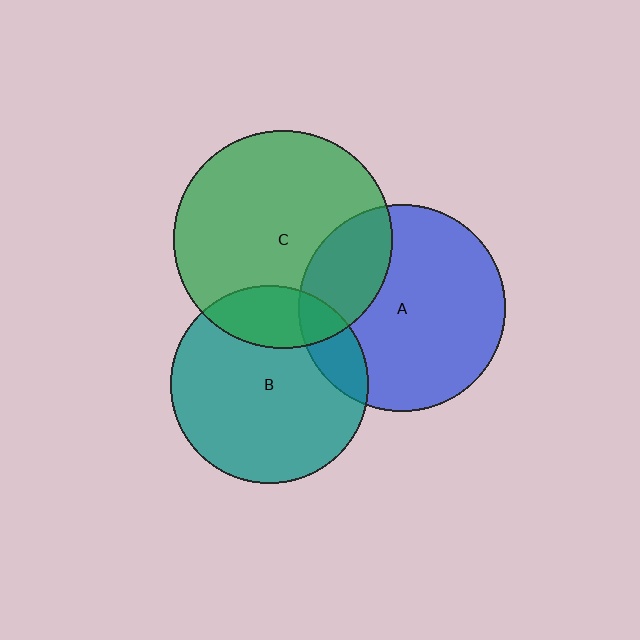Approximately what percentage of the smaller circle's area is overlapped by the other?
Approximately 15%.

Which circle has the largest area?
Circle C (green).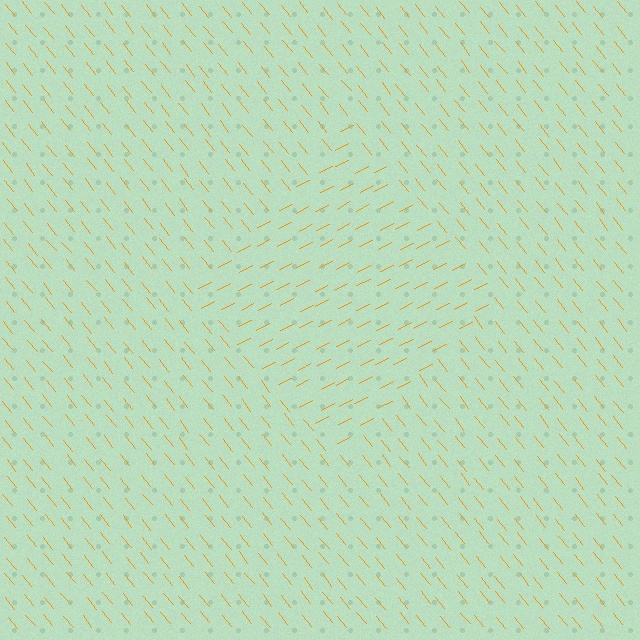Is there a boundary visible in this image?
Yes, there is a texture boundary formed by a change in line orientation.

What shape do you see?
I see a diamond.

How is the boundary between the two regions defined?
The boundary is defined purely by a change in line orientation (approximately 78 degrees difference). All lines are the same color and thickness.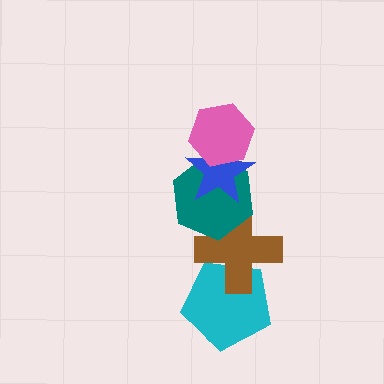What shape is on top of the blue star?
The pink hexagon is on top of the blue star.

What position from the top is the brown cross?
The brown cross is 4th from the top.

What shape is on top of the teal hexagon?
The blue star is on top of the teal hexagon.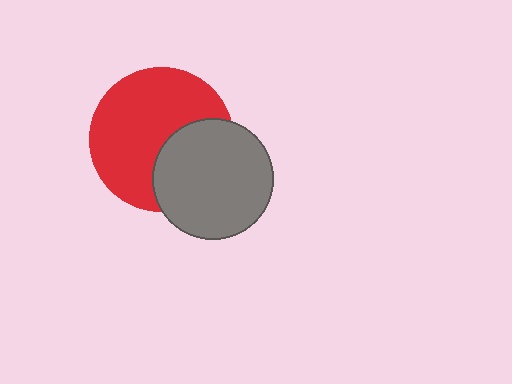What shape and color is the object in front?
The object in front is a gray circle.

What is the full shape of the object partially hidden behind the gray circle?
The partially hidden object is a red circle.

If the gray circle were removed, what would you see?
You would see the complete red circle.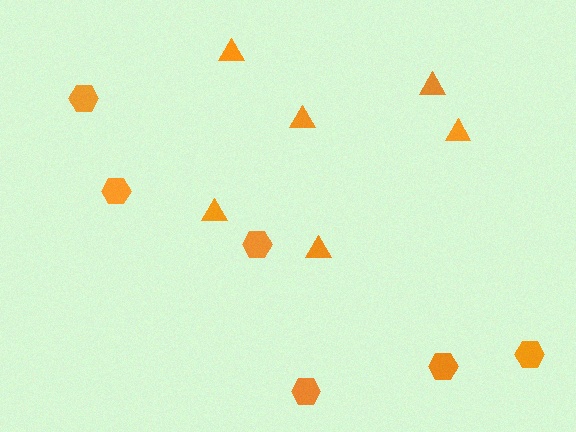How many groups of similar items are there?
There are 2 groups: one group of triangles (6) and one group of hexagons (6).